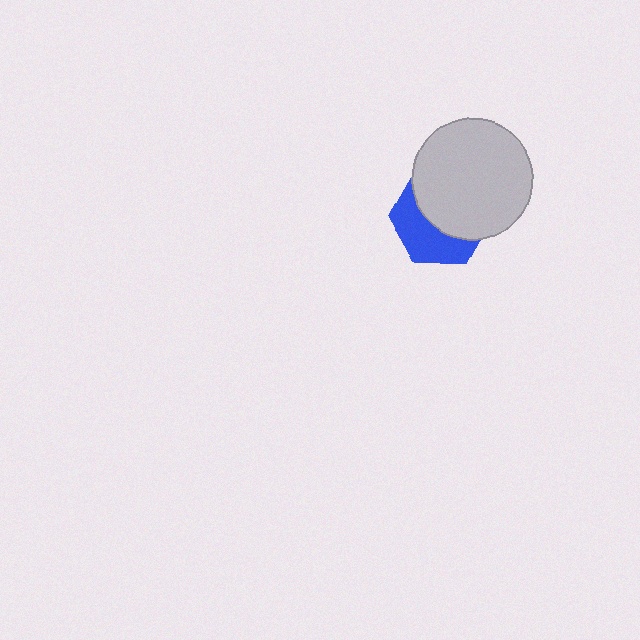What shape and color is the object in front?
The object in front is a light gray circle.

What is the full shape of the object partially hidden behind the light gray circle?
The partially hidden object is a blue hexagon.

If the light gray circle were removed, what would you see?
You would see the complete blue hexagon.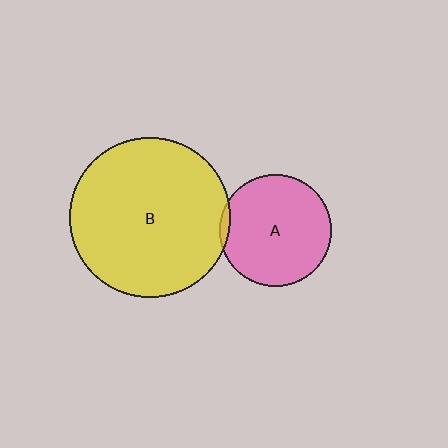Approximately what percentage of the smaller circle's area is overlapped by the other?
Approximately 5%.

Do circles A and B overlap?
Yes.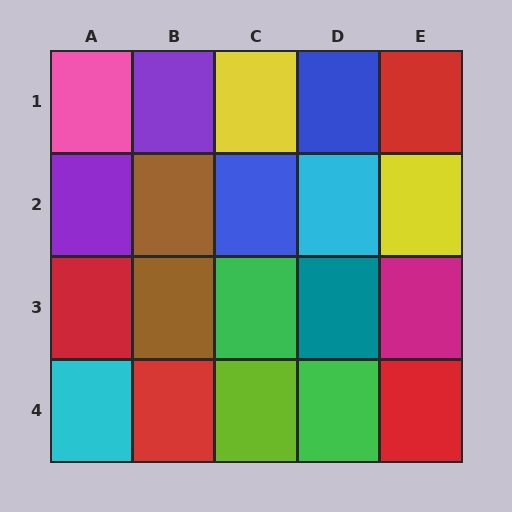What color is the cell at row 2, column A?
Purple.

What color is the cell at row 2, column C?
Blue.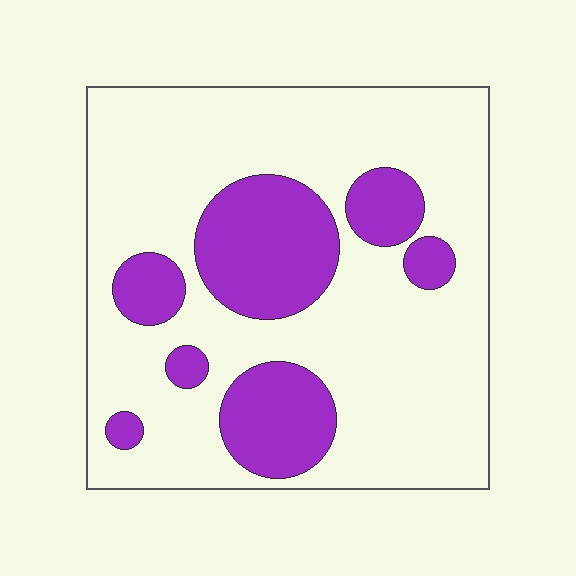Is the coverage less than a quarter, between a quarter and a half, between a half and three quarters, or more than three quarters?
Between a quarter and a half.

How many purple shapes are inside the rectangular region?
7.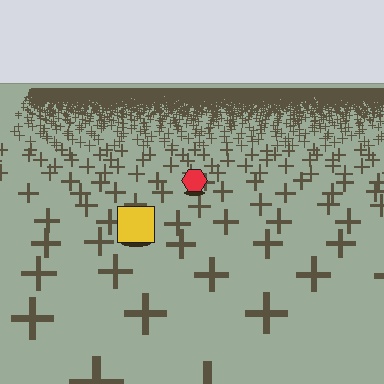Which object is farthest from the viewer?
The red hexagon is farthest from the viewer. It appears smaller and the ground texture around it is denser.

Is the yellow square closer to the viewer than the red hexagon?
Yes. The yellow square is closer — you can tell from the texture gradient: the ground texture is coarser near it.